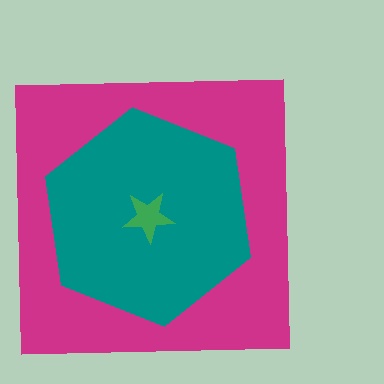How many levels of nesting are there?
3.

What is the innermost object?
The green star.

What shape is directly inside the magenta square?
The teal hexagon.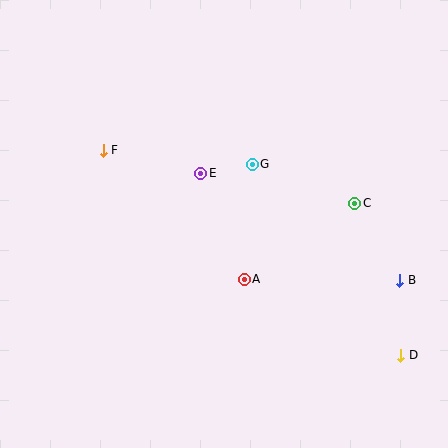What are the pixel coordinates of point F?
Point F is at (103, 150).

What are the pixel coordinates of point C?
Point C is at (355, 203).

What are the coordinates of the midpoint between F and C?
The midpoint between F and C is at (229, 177).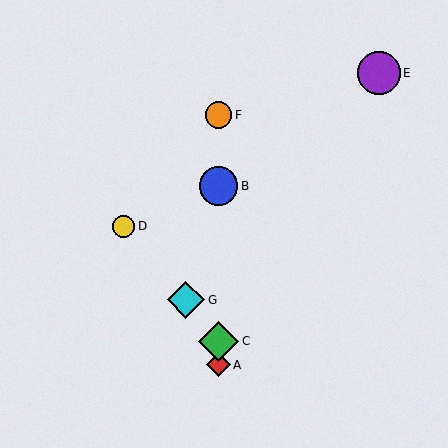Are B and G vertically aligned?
No, B is at x≈219 and G is at x≈186.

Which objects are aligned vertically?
Objects A, B, C, F are aligned vertically.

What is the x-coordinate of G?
Object G is at x≈186.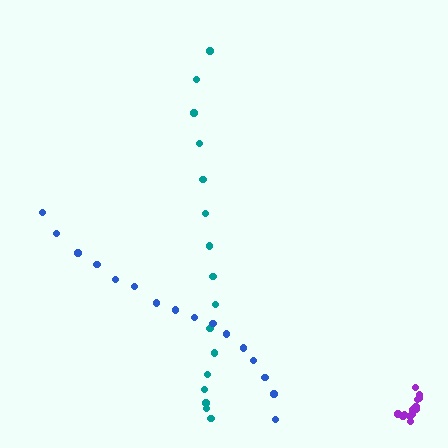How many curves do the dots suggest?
There are 3 distinct paths.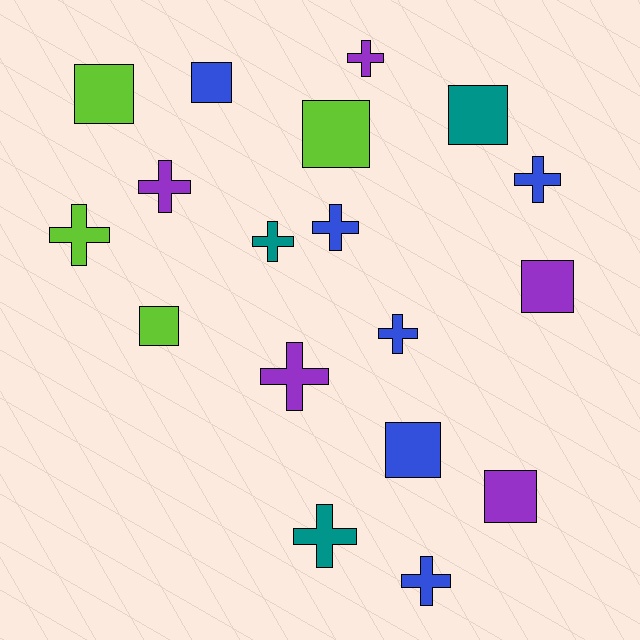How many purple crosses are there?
There are 3 purple crosses.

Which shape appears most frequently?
Cross, with 10 objects.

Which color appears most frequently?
Blue, with 6 objects.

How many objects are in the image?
There are 18 objects.